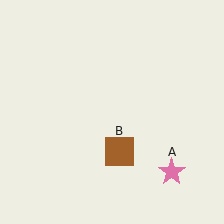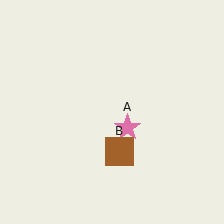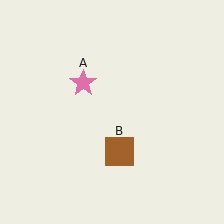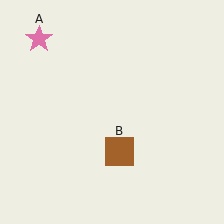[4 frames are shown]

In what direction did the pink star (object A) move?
The pink star (object A) moved up and to the left.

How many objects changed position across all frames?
1 object changed position: pink star (object A).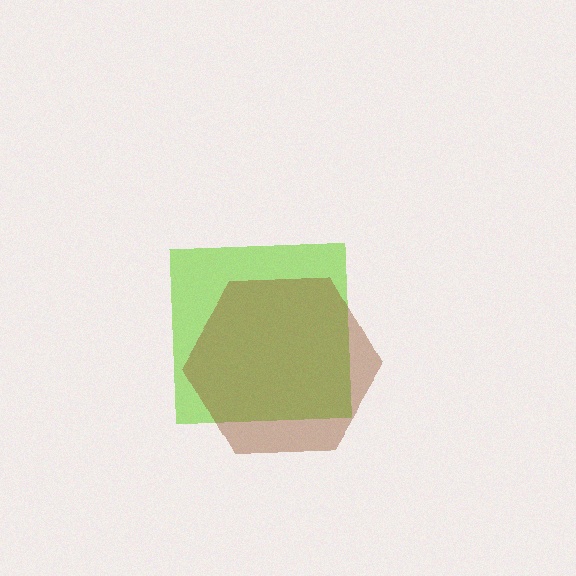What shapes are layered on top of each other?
The layered shapes are: a lime square, a brown hexagon.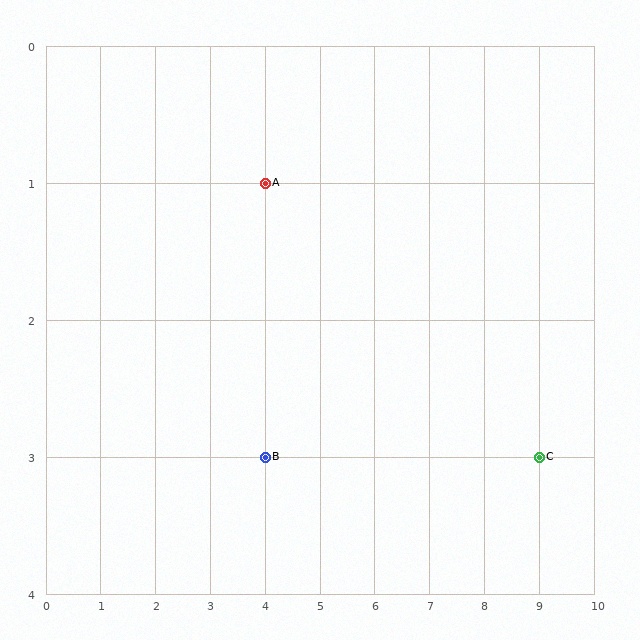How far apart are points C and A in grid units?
Points C and A are 5 columns and 2 rows apart (about 5.4 grid units diagonally).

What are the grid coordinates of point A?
Point A is at grid coordinates (4, 1).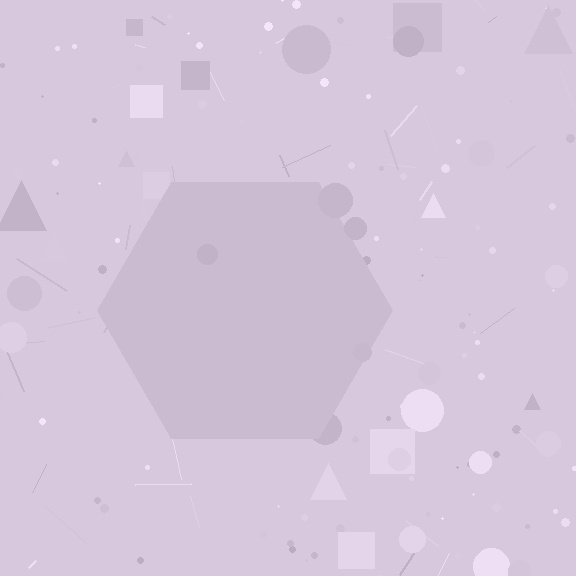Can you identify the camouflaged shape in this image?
The camouflaged shape is a hexagon.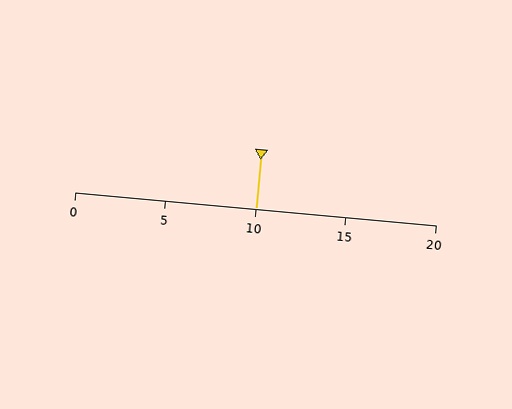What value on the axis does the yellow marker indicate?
The marker indicates approximately 10.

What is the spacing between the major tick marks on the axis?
The major ticks are spaced 5 apart.